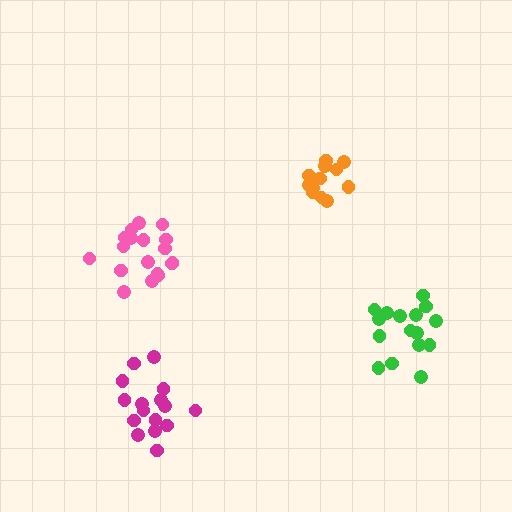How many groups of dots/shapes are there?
There are 4 groups.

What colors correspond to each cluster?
The clusters are colored: magenta, pink, green, orange.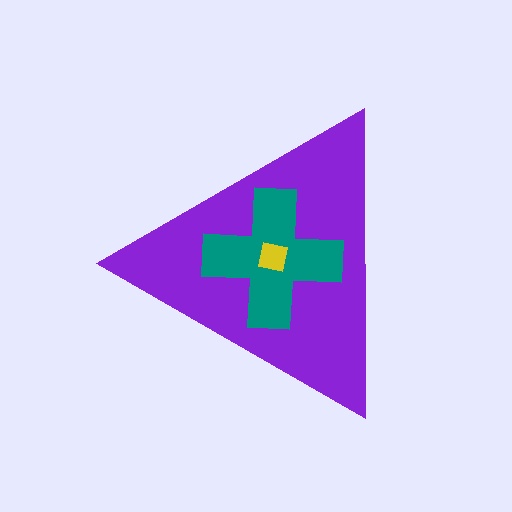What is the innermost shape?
The yellow square.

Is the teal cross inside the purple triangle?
Yes.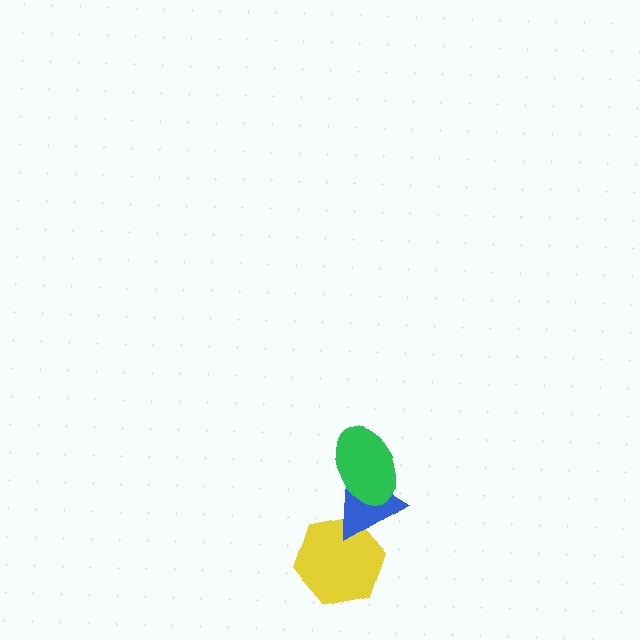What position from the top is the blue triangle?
The blue triangle is 2nd from the top.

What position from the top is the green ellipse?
The green ellipse is 1st from the top.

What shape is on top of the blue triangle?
The green ellipse is on top of the blue triangle.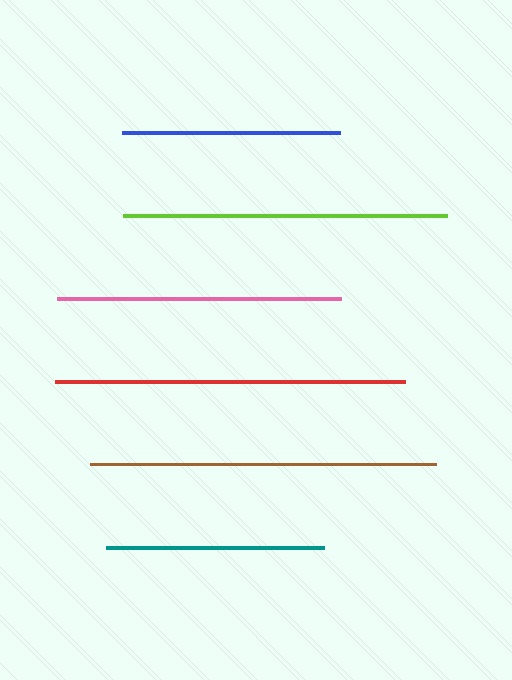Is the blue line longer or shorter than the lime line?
The lime line is longer than the blue line.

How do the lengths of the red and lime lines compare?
The red and lime lines are approximately the same length.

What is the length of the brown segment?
The brown segment is approximately 346 pixels long.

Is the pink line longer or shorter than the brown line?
The brown line is longer than the pink line.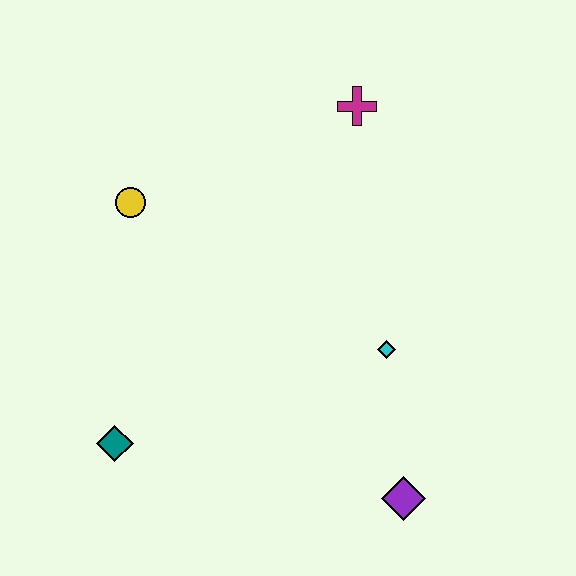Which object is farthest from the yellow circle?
The purple diamond is farthest from the yellow circle.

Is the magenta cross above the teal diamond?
Yes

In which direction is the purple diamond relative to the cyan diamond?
The purple diamond is below the cyan diamond.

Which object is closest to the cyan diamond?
The purple diamond is closest to the cyan diamond.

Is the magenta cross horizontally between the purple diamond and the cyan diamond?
No